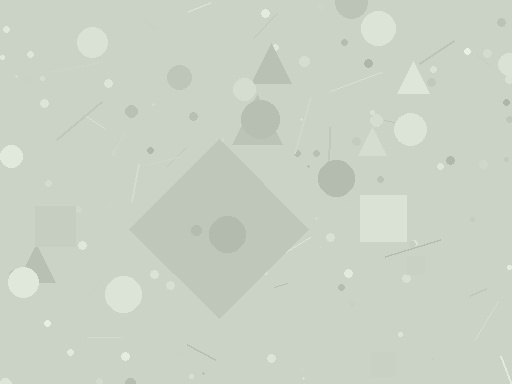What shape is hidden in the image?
A diamond is hidden in the image.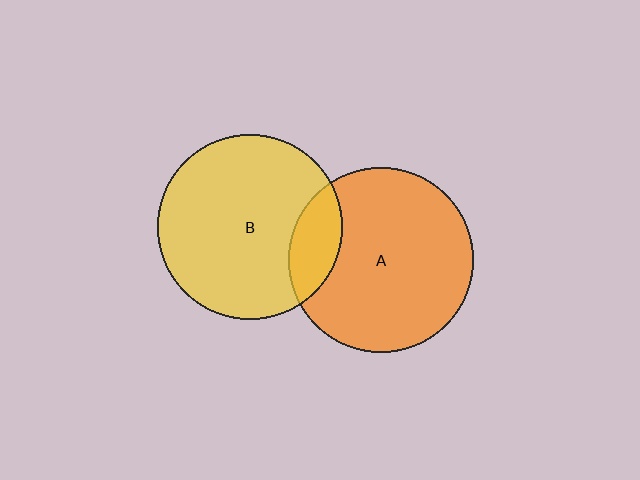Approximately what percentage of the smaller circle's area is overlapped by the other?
Approximately 15%.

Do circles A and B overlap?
Yes.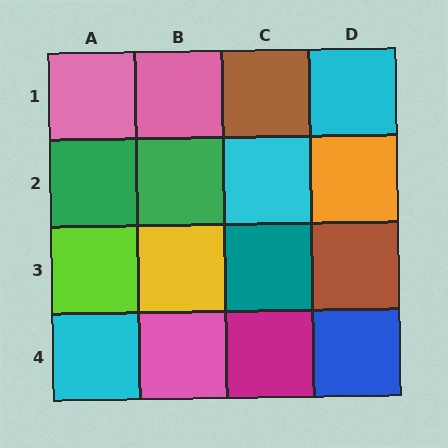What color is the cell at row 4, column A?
Cyan.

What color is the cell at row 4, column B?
Pink.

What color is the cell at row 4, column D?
Blue.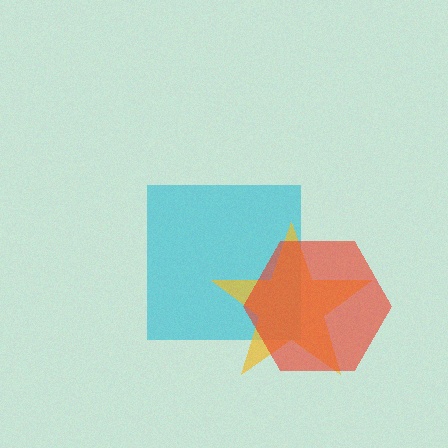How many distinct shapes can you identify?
There are 3 distinct shapes: a cyan square, a yellow star, a red hexagon.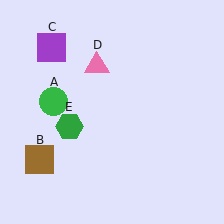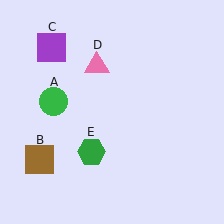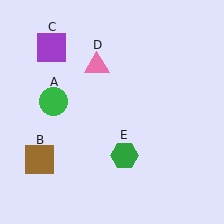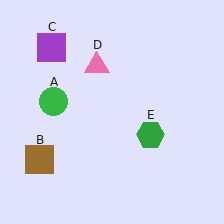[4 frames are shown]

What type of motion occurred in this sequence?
The green hexagon (object E) rotated counterclockwise around the center of the scene.